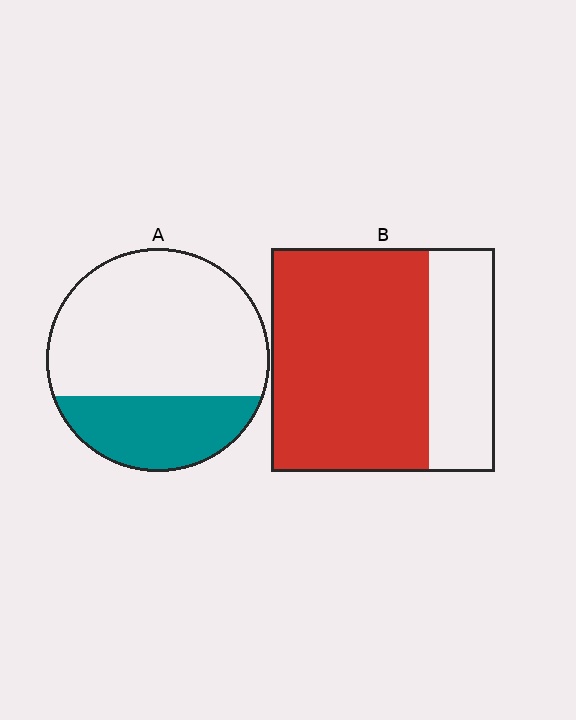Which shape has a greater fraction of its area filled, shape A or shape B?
Shape B.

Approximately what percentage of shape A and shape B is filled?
A is approximately 30% and B is approximately 70%.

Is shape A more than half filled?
No.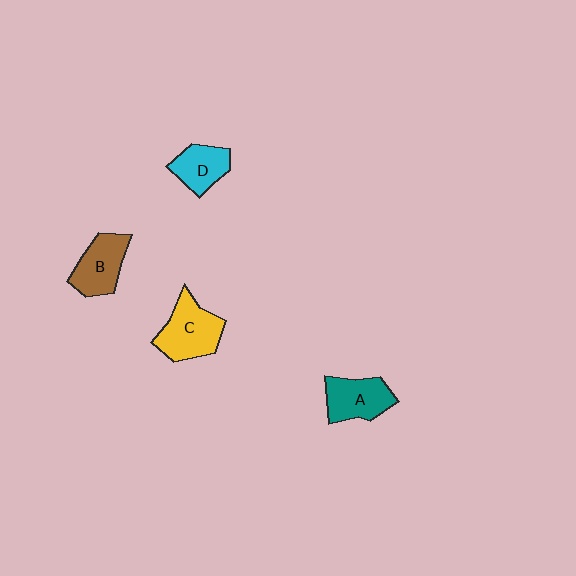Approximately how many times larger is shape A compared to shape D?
Approximately 1.2 times.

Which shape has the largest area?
Shape C (yellow).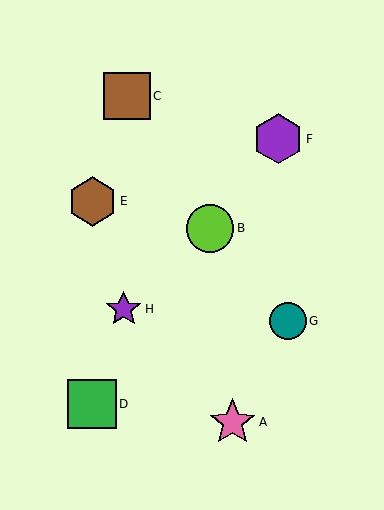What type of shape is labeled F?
Shape F is a purple hexagon.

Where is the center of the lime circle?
The center of the lime circle is at (210, 228).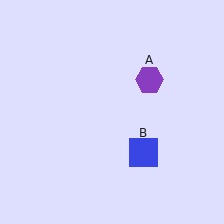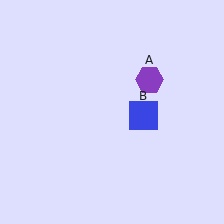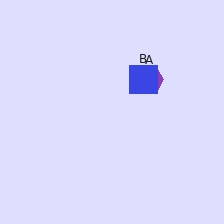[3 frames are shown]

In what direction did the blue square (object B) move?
The blue square (object B) moved up.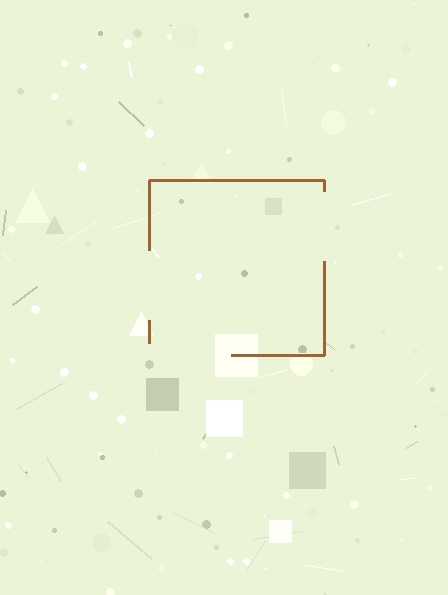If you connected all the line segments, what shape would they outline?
They would outline a square.